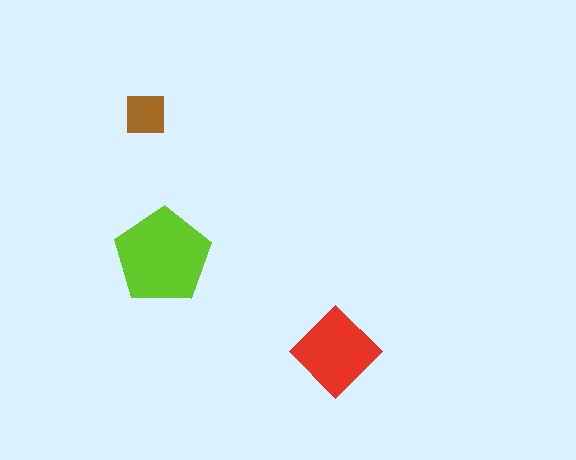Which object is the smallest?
The brown square.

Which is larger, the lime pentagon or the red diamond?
The lime pentagon.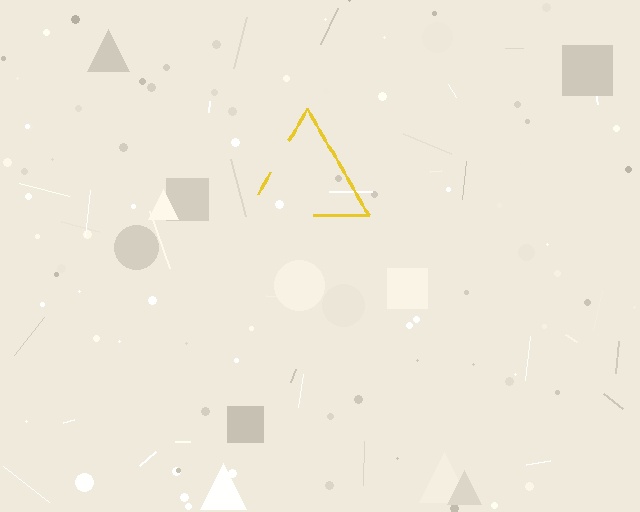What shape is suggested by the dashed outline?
The dashed outline suggests a triangle.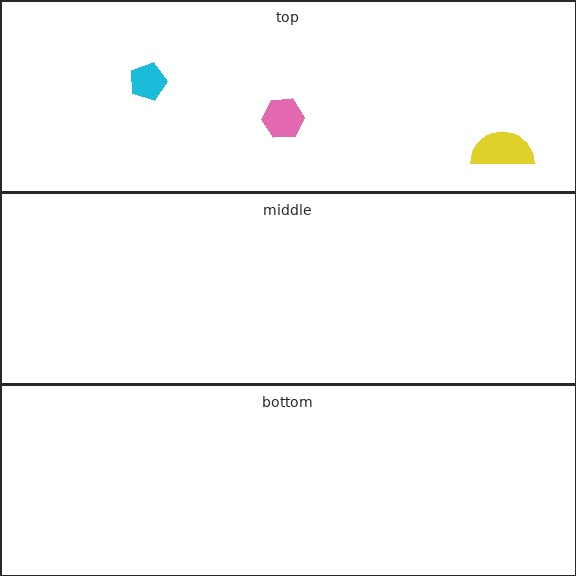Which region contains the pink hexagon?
The top region.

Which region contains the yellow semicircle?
The top region.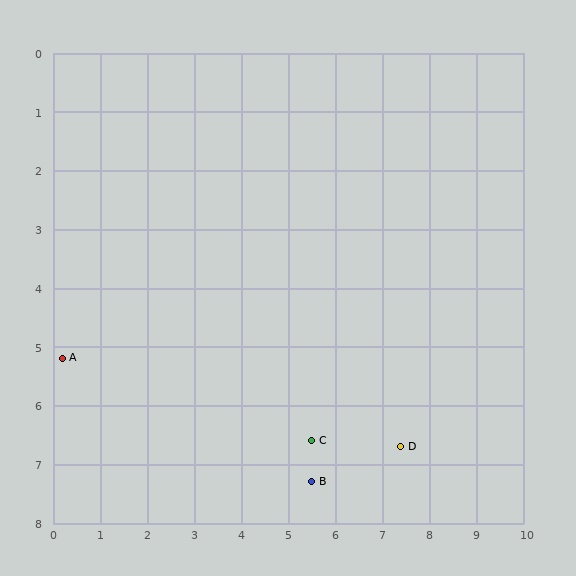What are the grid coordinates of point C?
Point C is at approximately (5.5, 6.6).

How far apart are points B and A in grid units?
Points B and A are about 5.7 grid units apart.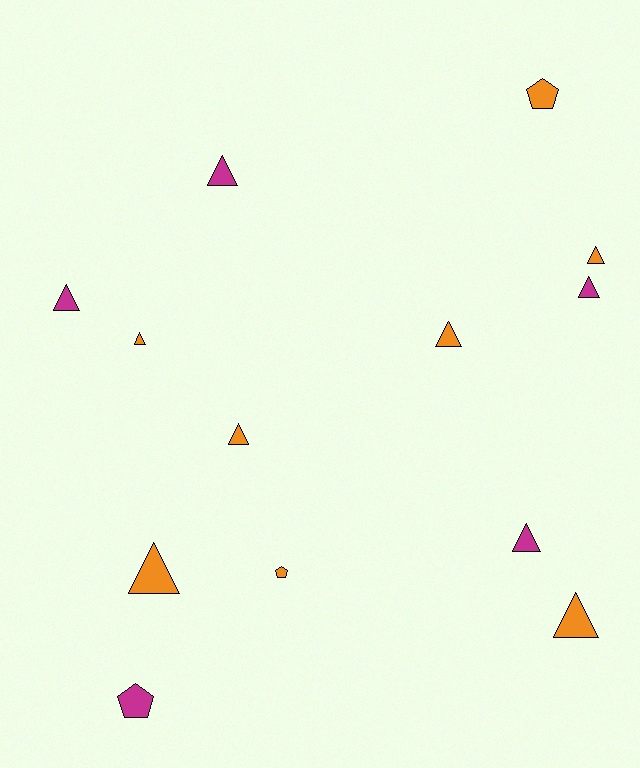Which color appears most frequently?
Orange, with 8 objects.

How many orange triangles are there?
There are 6 orange triangles.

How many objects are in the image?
There are 13 objects.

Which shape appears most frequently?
Triangle, with 10 objects.